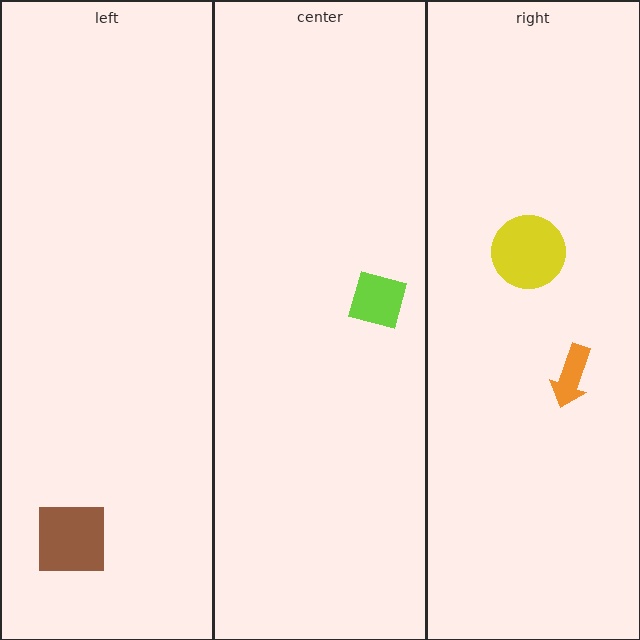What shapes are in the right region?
The orange arrow, the yellow circle.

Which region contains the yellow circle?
The right region.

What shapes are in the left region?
The brown square.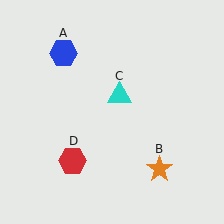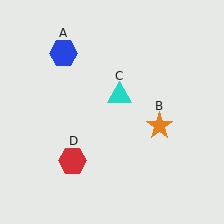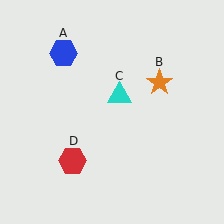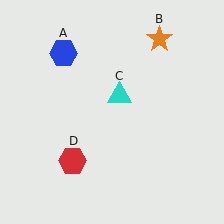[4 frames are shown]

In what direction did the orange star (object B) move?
The orange star (object B) moved up.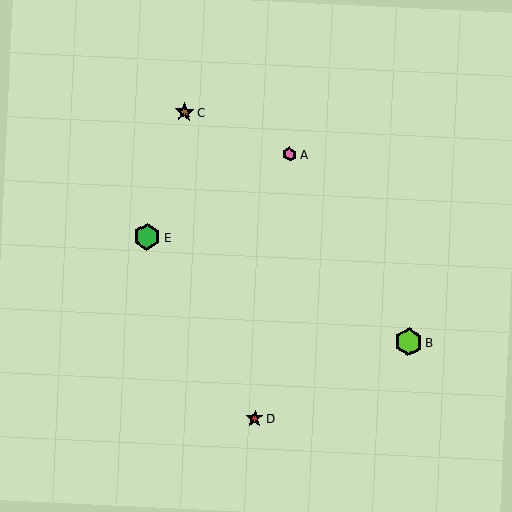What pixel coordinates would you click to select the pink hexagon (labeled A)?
Click at (290, 154) to select the pink hexagon A.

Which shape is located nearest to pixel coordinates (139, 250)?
The green hexagon (labeled E) at (147, 237) is nearest to that location.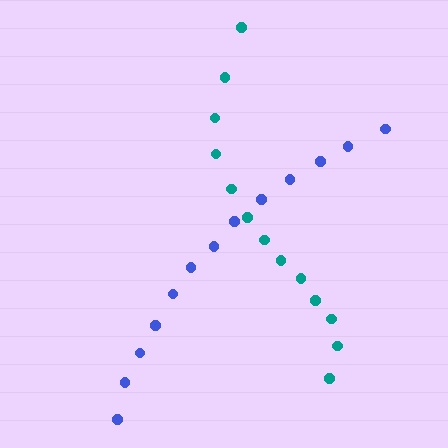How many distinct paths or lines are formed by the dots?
There are 2 distinct paths.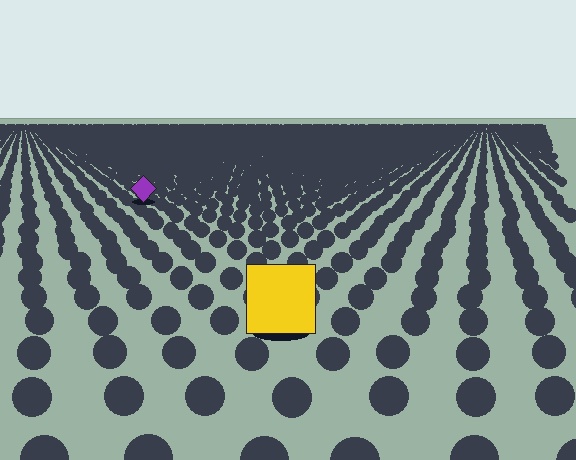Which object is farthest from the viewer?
The purple diamond is farthest from the viewer. It appears smaller and the ground texture around it is denser.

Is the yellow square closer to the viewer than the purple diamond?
Yes. The yellow square is closer — you can tell from the texture gradient: the ground texture is coarser near it.